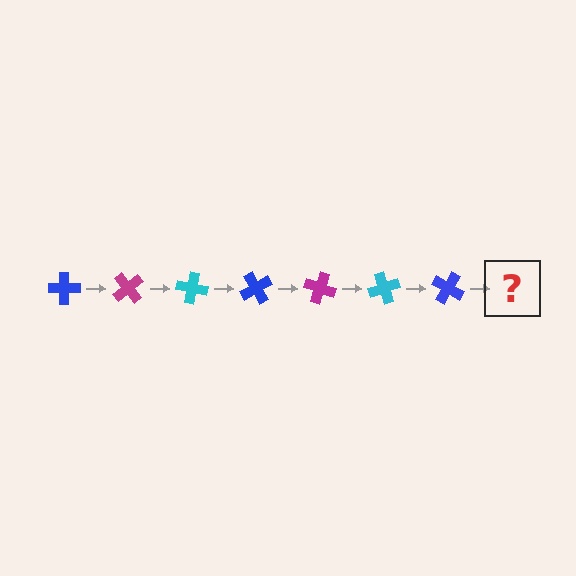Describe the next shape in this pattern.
It should be a magenta cross, rotated 350 degrees from the start.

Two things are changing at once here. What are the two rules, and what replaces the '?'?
The two rules are that it rotates 50 degrees each step and the color cycles through blue, magenta, and cyan. The '?' should be a magenta cross, rotated 350 degrees from the start.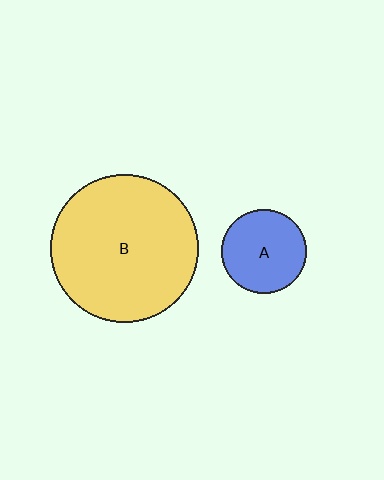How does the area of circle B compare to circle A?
Approximately 3.1 times.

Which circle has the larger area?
Circle B (yellow).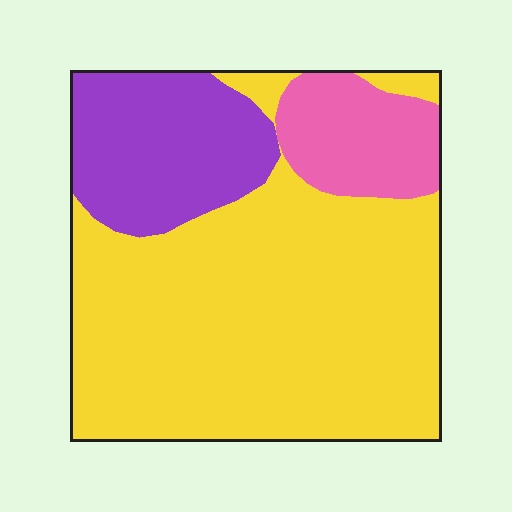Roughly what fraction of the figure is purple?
Purple takes up about one fifth (1/5) of the figure.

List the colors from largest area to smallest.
From largest to smallest: yellow, purple, pink.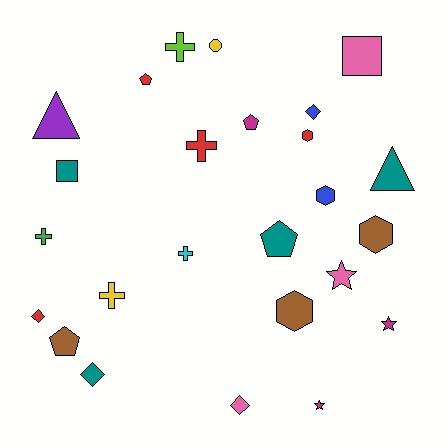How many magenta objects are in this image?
There are 3 magenta objects.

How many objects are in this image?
There are 25 objects.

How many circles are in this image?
There is 1 circle.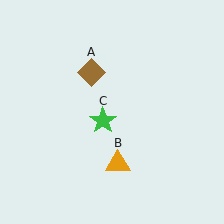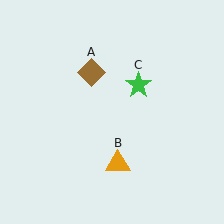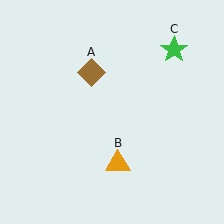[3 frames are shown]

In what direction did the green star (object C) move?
The green star (object C) moved up and to the right.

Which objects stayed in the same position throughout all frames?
Brown diamond (object A) and orange triangle (object B) remained stationary.